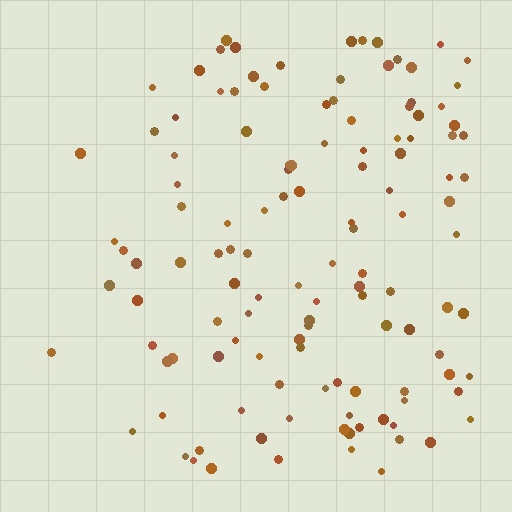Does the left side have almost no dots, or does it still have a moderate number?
Still a moderate number, just noticeably fewer than the right.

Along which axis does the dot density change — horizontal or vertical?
Horizontal.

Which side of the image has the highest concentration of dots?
The right.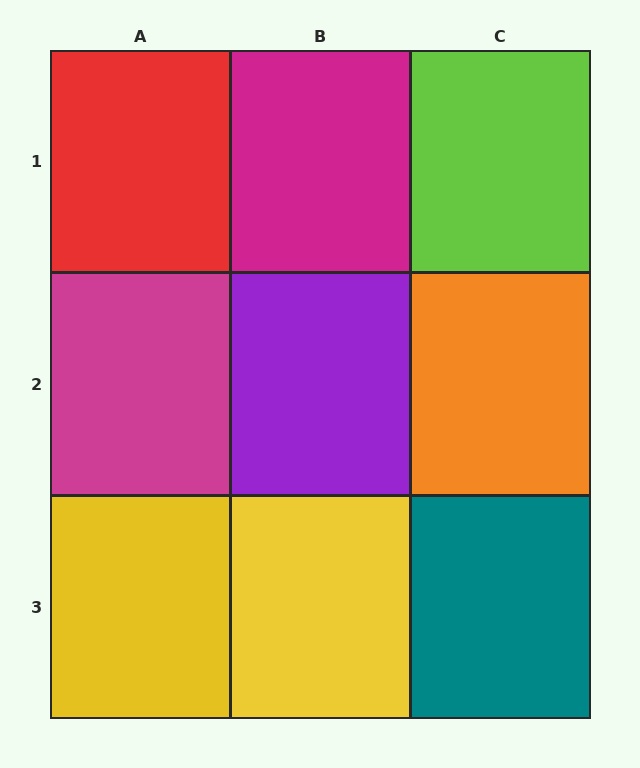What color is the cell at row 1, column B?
Magenta.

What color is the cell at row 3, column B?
Yellow.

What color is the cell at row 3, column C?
Teal.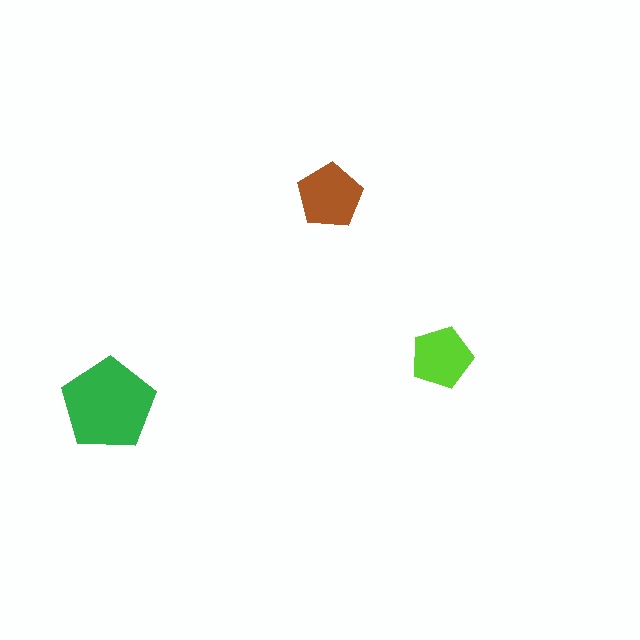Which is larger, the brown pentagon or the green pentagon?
The green one.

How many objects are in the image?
There are 3 objects in the image.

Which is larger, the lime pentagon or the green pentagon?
The green one.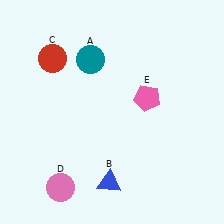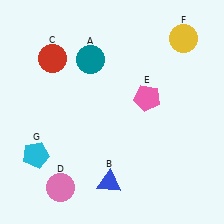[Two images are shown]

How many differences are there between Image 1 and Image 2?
There are 2 differences between the two images.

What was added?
A yellow circle (F), a cyan pentagon (G) were added in Image 2.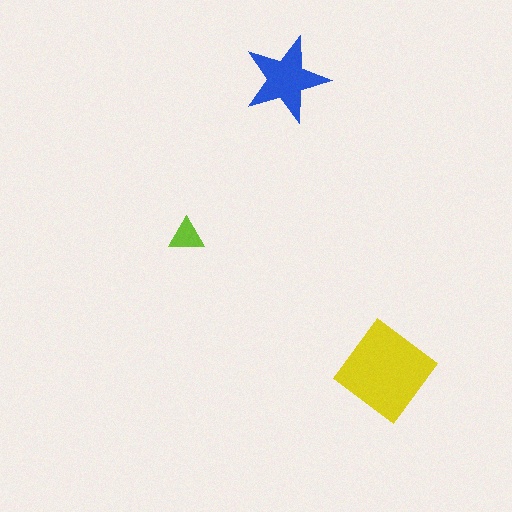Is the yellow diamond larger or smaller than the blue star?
Larger.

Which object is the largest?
The yellow diamond.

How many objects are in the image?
There are 3 objects in the image.